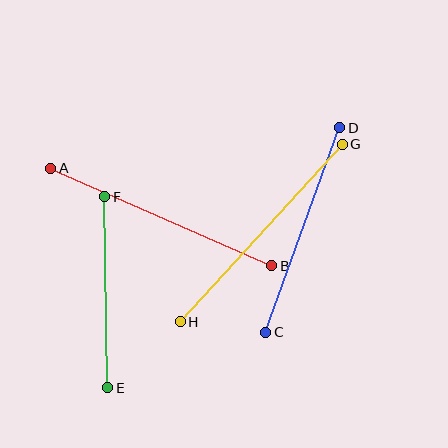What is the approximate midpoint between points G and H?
The midpoint is at approximately (261, 233) pixels.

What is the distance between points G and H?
The distance is approximately 240 pixels.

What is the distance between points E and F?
The distance is approximately 191 pixels.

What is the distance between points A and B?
The distance is approximately 241 pixels.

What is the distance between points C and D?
The distance is approximately 218 pixels.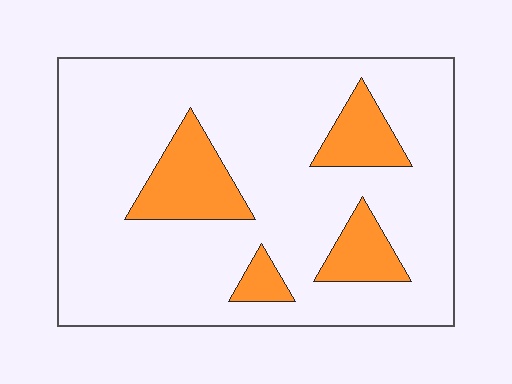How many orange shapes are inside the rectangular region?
4.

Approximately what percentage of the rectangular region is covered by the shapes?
Approximately 15%.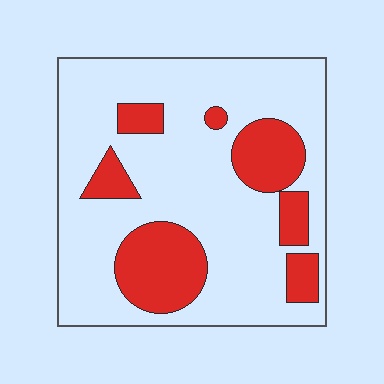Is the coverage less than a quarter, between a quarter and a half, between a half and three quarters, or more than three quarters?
Less than a quarter.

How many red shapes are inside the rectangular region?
7.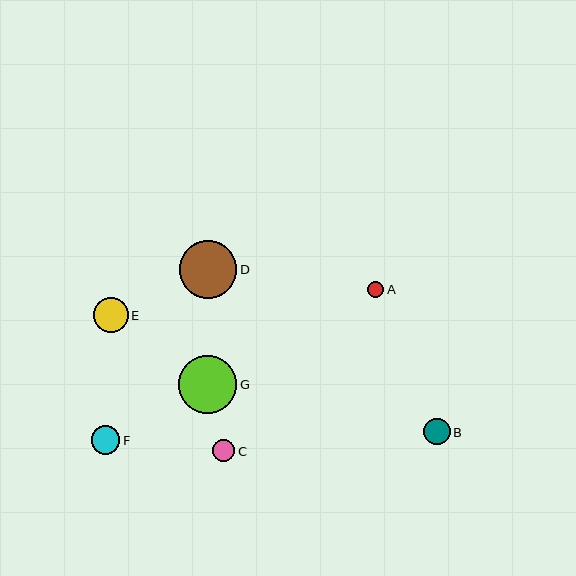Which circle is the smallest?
Circle A is the smallest with a size of approximately 16 pixels.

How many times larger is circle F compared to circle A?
Circle F is approximately 1.8 times the size of circle A.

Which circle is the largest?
Circle G is the largest with a size of approximately 58 pixels.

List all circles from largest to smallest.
From largest to smallest: G, D, E, F, B, C, A.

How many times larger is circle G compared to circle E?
Circle G is approximately 1.7 times the size of circle E.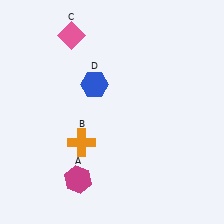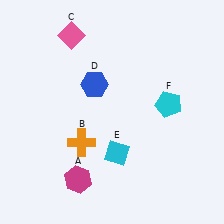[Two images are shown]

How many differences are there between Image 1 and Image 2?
There are 2 differences between the two images.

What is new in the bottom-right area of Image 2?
A cyan diamond (E) was added in the bottom-right area of Image 2.